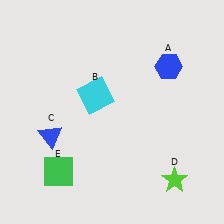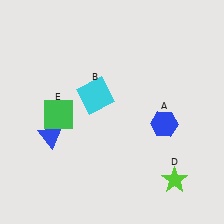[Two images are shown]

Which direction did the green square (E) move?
The green square (E) moved up.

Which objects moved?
The objects that moved are: the blue hexagon (A), the green square (E).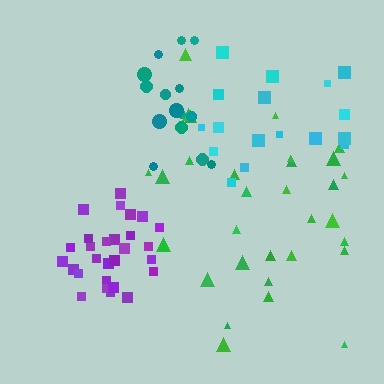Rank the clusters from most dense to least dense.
purple, teal, green, cyan.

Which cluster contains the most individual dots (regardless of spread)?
Green (31).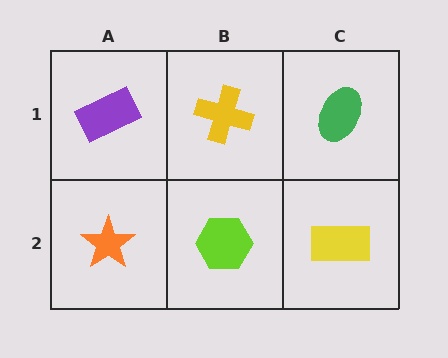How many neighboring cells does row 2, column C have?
2.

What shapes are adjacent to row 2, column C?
A green ellipse (row 1, column C), a lime hexagon (row 2, column B).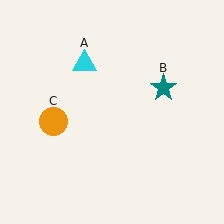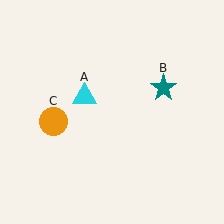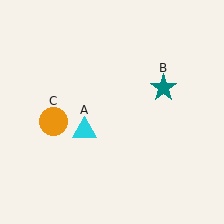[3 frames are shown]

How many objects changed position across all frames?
1 object changed position: cyan triangle (object A).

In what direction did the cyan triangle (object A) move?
The cyan triangle (object A) moved down.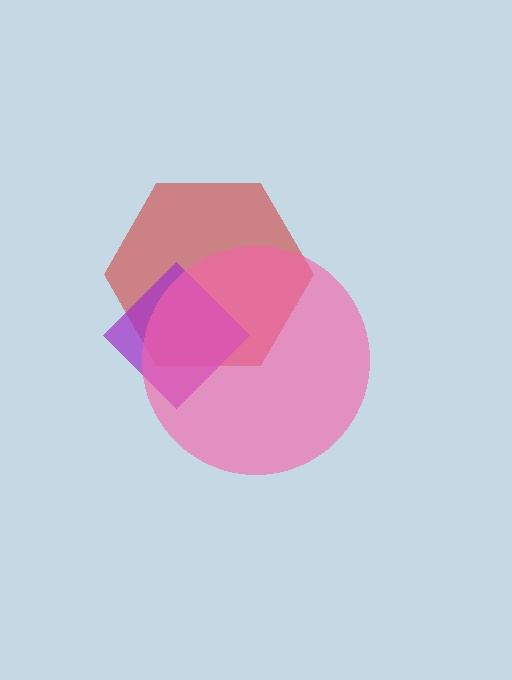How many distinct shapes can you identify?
There are 3 distinct shapes: a red hexagon, a purple diamond, a pink circle.